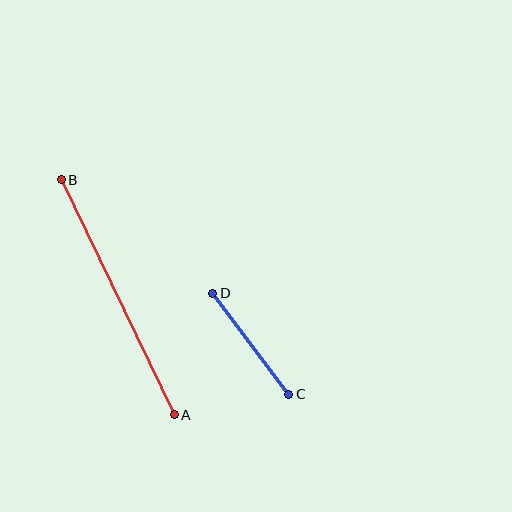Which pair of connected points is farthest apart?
Points A and B are farthest apart.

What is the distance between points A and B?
The distance is approximately 261 pixels.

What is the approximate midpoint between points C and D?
The midpoint is at approximately (251, 344) pixels.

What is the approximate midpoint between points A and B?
The midpoint is at approximately (118, 297) pixels.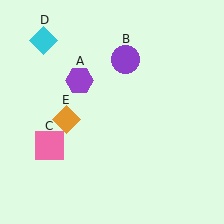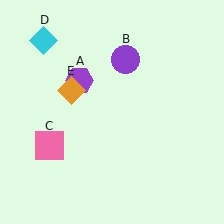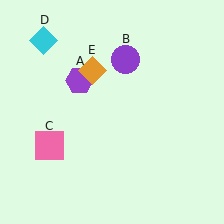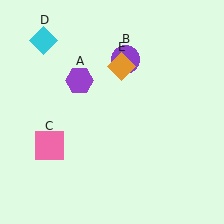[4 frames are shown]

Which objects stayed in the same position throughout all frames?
Purple hexagon (object A) and purple circle (object B) and pink square (object C) and cyan diamond (object D) remained stationary.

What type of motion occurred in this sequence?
The orange diamond (object E) rotated clockwise around the center of the scene.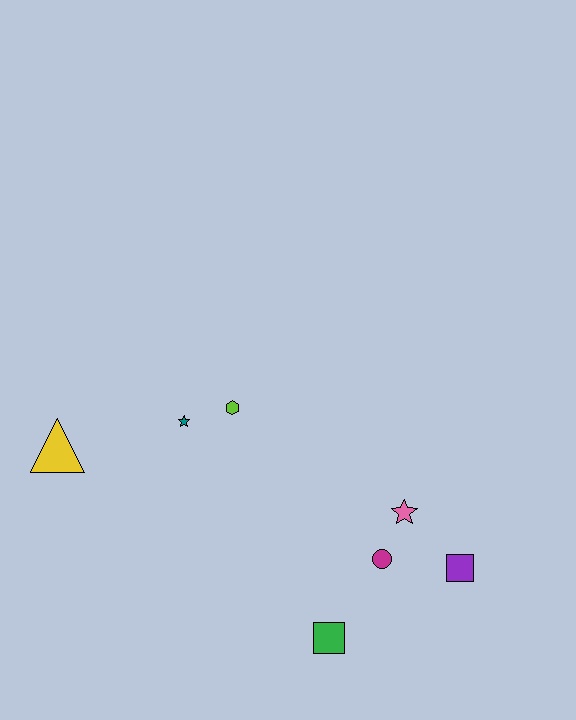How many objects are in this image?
There are 7 objects.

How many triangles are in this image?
There is 1 triangle.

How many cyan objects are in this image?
There are no cyan objects.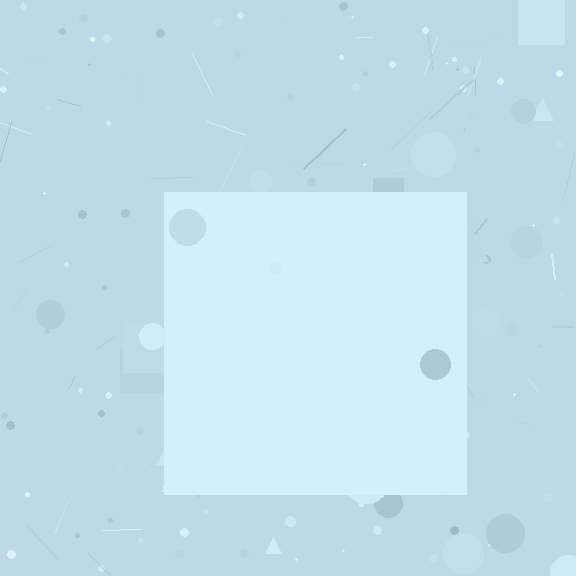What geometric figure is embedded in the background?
A square is embedded in the background.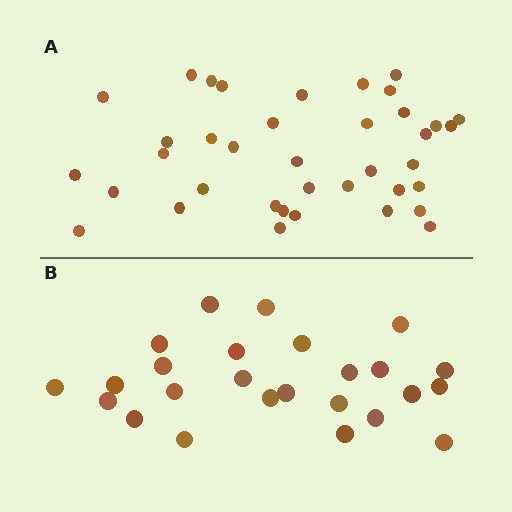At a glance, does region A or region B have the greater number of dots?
Region A (the top region) has more dots.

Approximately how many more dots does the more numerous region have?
Region A has approximately 15 more dots than region B.